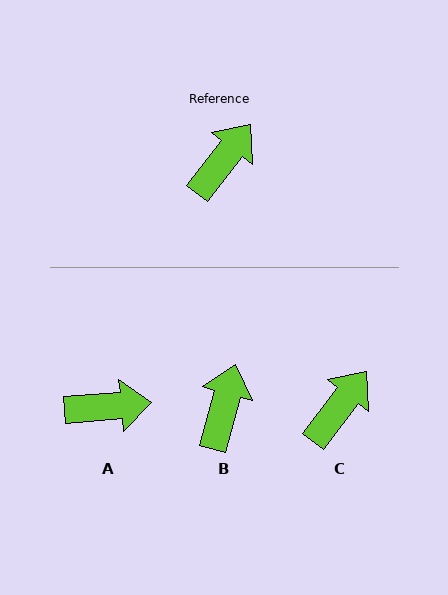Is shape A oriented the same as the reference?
No, it is off by about 48 degrees.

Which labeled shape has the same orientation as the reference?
C.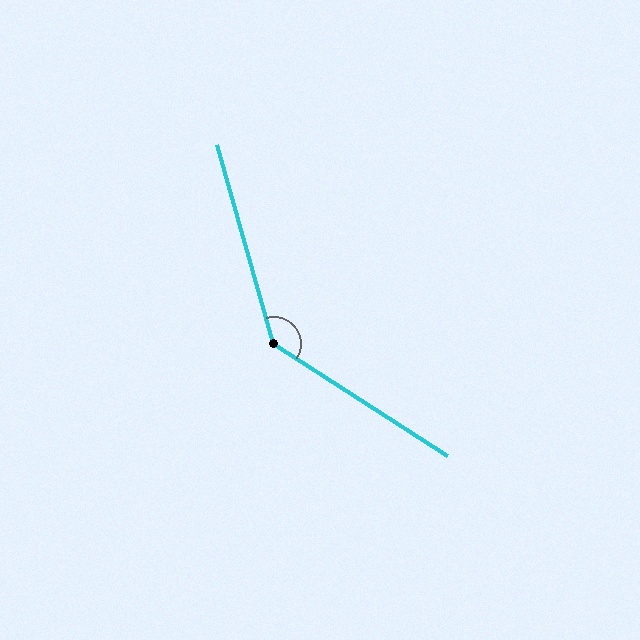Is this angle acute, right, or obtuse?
It is obtuse.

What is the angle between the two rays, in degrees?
Approximately 139 degrees.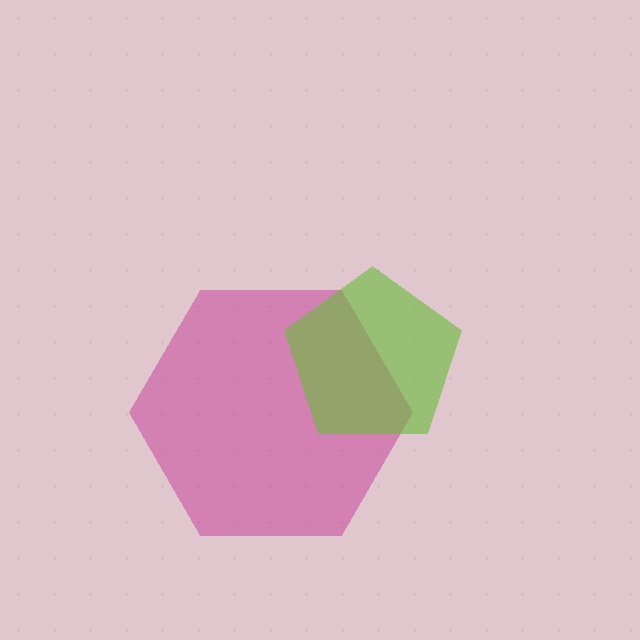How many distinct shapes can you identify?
There are 2 distinct shapes: a magenta hexagon, a lime pentagon.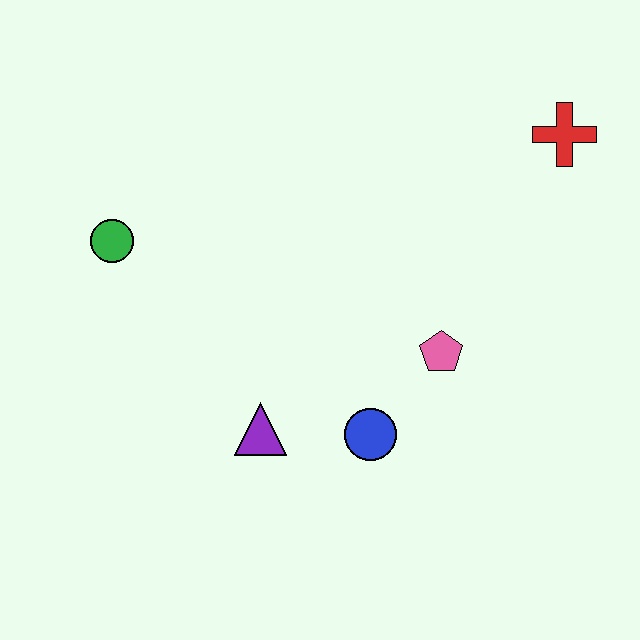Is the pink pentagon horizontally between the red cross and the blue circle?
Yes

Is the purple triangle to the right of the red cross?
No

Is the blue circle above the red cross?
No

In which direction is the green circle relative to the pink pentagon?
The green circle is to the left of the pink pentagon.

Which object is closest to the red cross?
The pink pentagon is closest to the red cross.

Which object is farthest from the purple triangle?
The red cross is farthest from the purple triangle.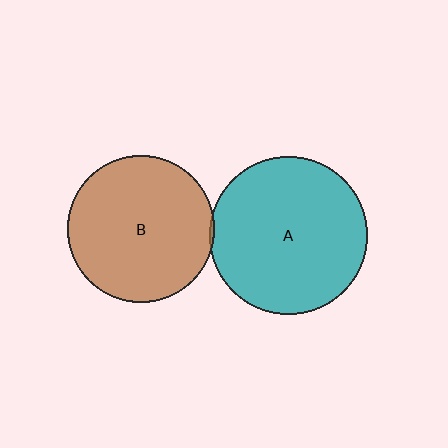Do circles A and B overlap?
Yes.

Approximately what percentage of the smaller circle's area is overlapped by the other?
Approximately 5%.